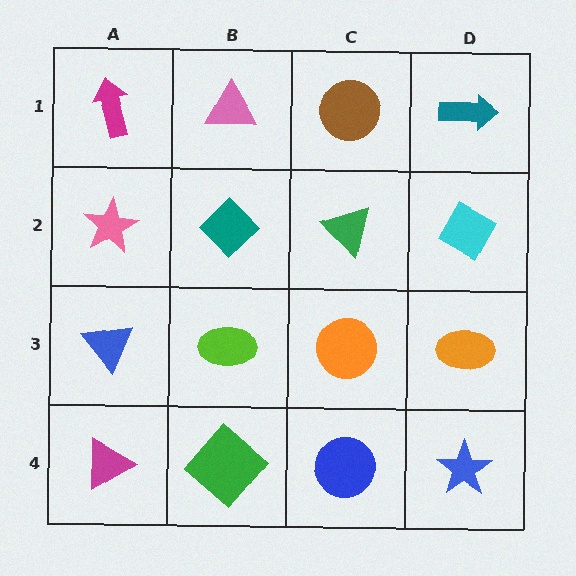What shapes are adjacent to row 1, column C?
A green triangle (row 2, column C), a pink triangle (row 1, column B), a teal arrow (row 1, column D).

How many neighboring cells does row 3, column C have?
4.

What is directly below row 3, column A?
A magenta triangle.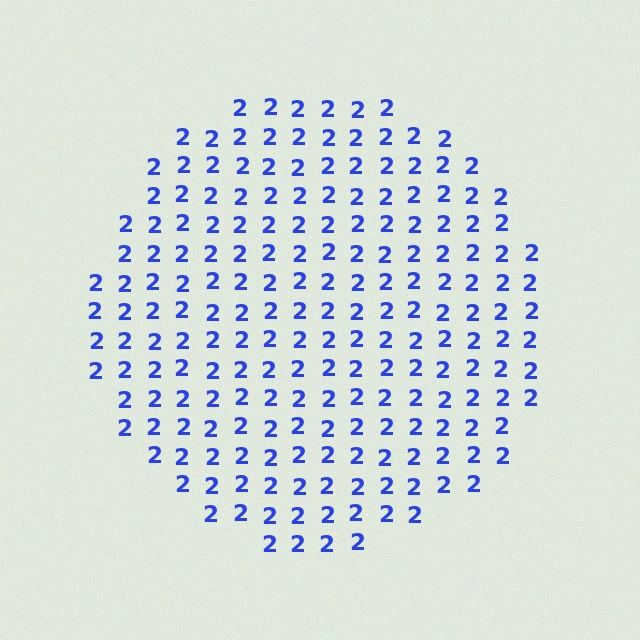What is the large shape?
The large shape is a circle.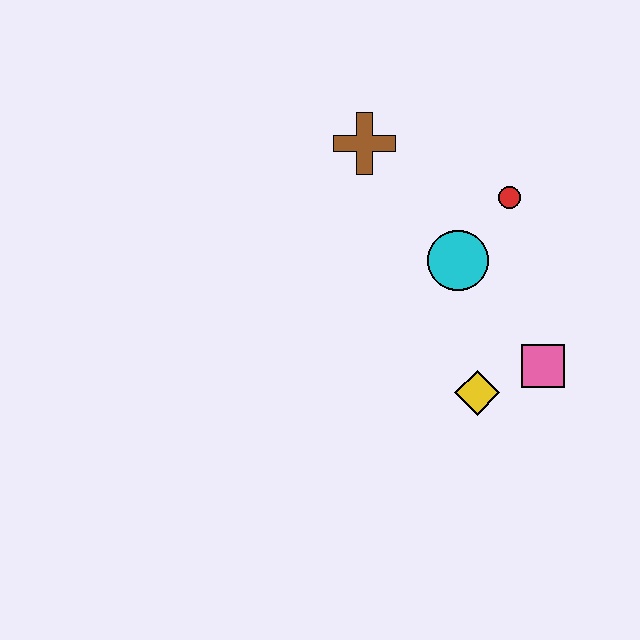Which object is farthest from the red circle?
The yellow diamond is farthest from the red circle.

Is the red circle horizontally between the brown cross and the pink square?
Yes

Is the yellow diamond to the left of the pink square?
Yes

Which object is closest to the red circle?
The cyan circle is closest to the red circle.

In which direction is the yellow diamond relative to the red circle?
The yellow diamond is below the red circle.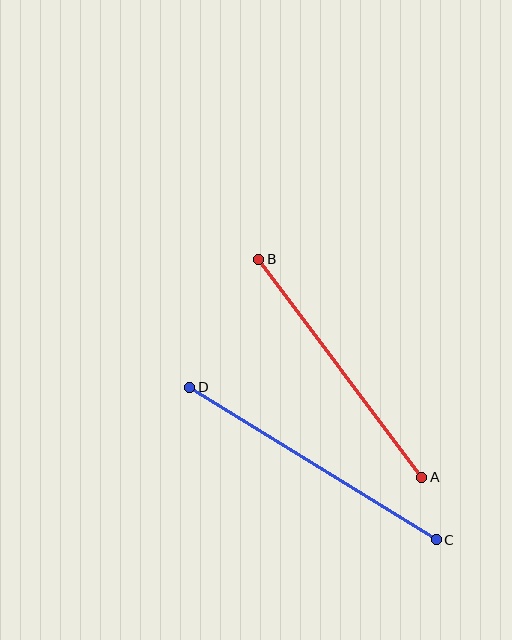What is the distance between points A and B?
The distance is approximately 272 pixels.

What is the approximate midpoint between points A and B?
The midpoint is at approximately (340, 368) pixels.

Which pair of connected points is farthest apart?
Points C and D are farthest apart.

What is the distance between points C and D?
The distance is approximately 290 pixels.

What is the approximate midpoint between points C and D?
The midpoint is at approximately (313, 464) pixels.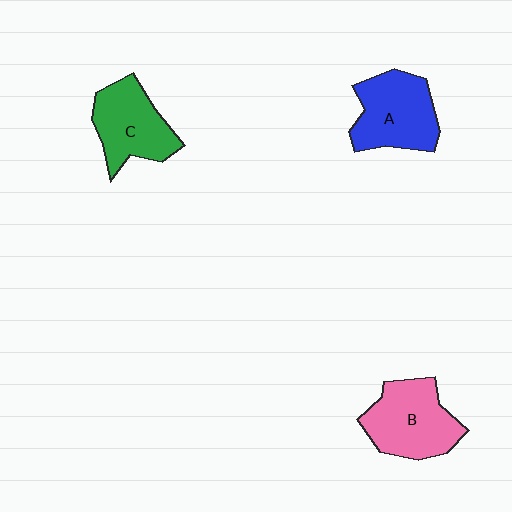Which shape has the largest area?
Shape B (pink).